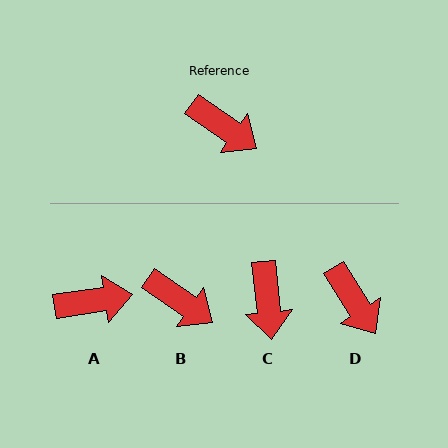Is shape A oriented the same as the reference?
No, it is off by about 43 degrees.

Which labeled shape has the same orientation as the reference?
B.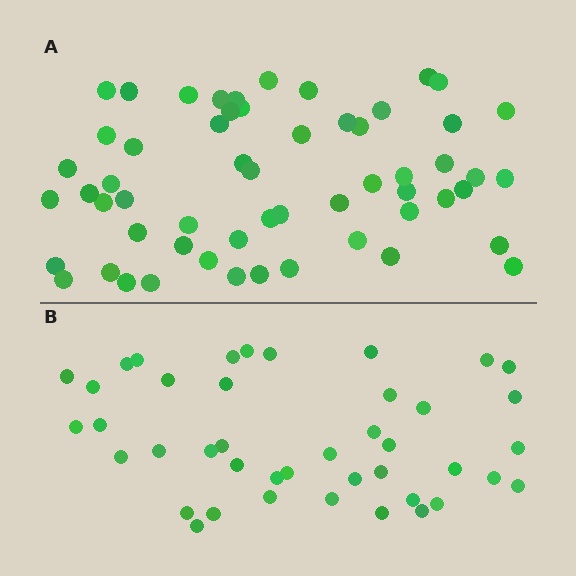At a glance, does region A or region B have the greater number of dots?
Region A (the top region) has more dots.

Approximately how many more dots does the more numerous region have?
Region A has approximately 15 more dots than region B.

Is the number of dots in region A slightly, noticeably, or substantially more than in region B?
Region A has noticeably more, but not dramatically so. The ratio is roughly 1.4 to 1.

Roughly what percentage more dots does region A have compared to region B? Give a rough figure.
About 35% more.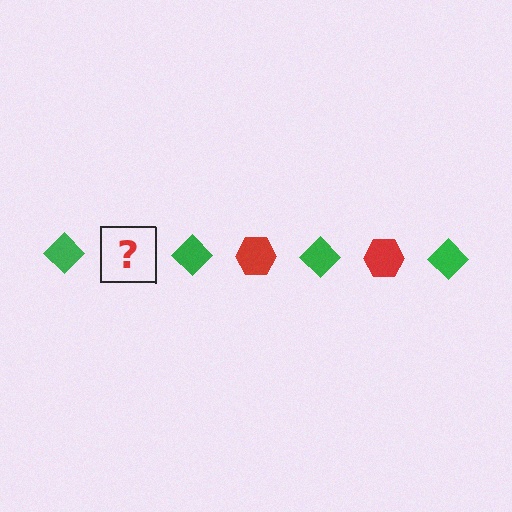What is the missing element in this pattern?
The missing element is a red hexagon.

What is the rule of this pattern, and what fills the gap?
The rule is that the pattern alternates between green diamond and red hexagon. The gap should be filled with a red hexagon.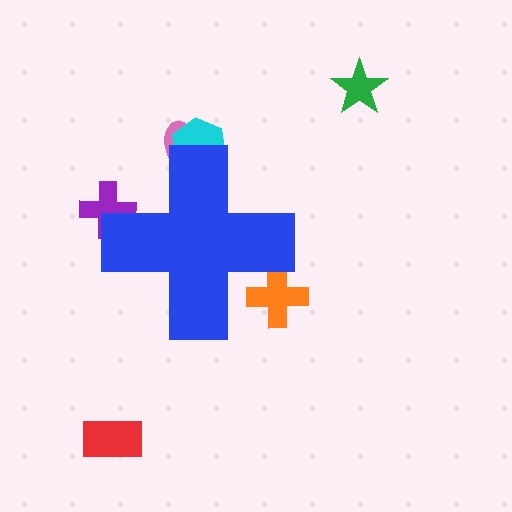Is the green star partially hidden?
No, the green star is fully visible.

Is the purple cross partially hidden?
Yes, the purple cross is partially hidden behind the blue cross.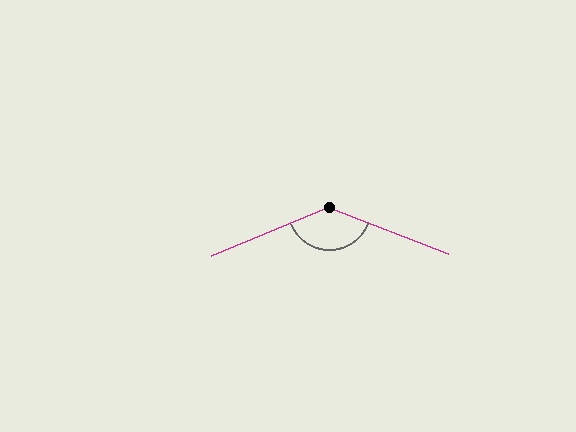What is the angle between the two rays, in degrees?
Approximately 137 degrees.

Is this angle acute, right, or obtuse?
It is obtuse.